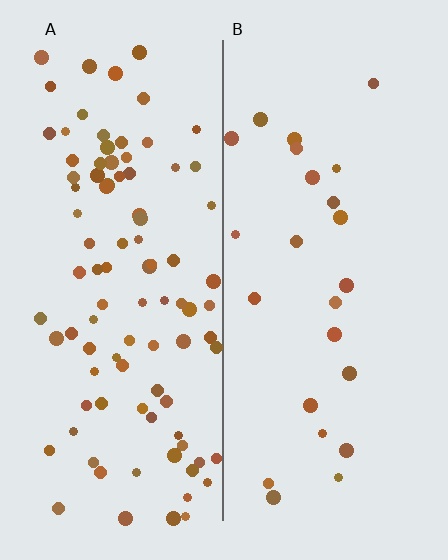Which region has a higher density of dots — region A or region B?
A (the left).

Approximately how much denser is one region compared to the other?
Approximately 3.9× — region A over region B.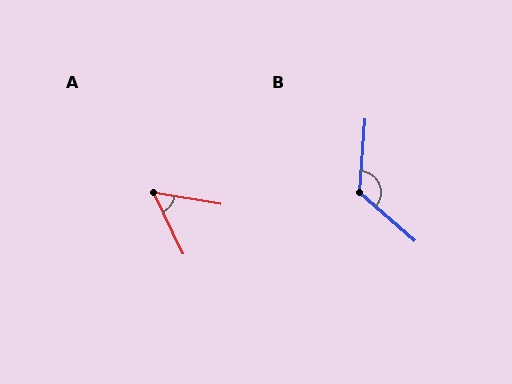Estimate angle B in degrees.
Approximately 127 degrees.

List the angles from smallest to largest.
A (56°), B (127°).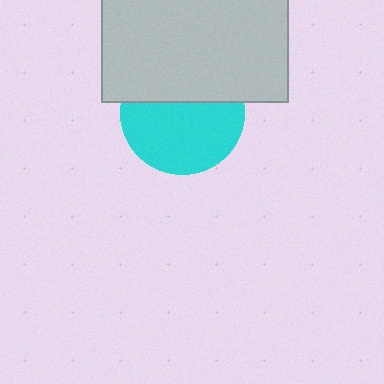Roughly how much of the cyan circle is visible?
About half of it is visible (roughly 60%).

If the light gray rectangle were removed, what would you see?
You would see the complete cyan circle.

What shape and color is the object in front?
The object in front is a light gray rectangle.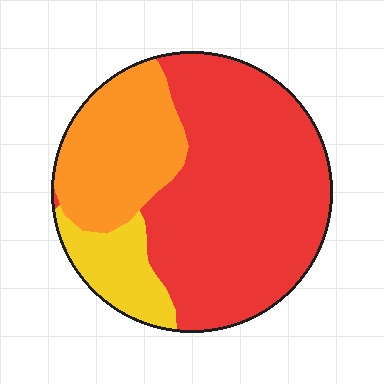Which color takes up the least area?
Yellow, at roughly 10%.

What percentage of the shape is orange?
Orange covers about 25% of the shape.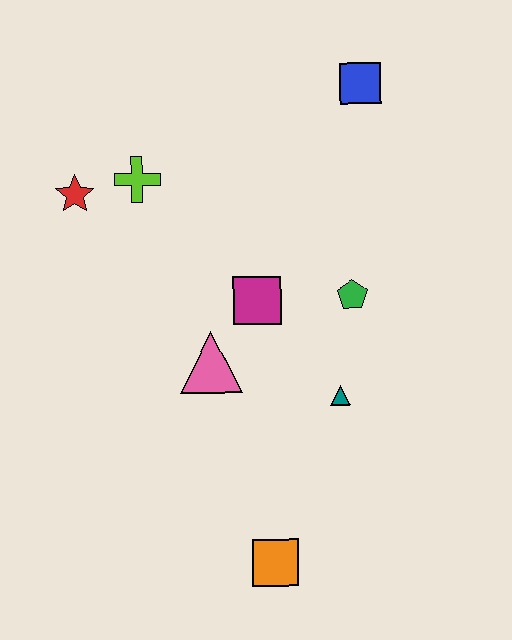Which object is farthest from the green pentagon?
The red star is farthest from the green pentagon.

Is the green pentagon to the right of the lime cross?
Yes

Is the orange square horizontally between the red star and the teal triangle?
Yes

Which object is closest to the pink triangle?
The magenta square is closest to the pink triangle.